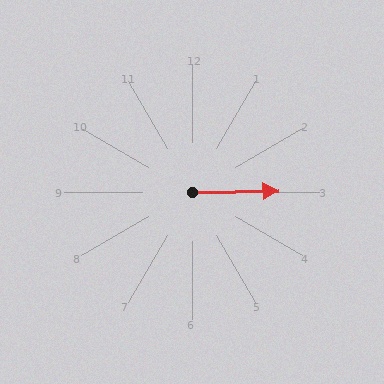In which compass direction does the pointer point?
East.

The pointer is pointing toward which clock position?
Roughly 3 o'clock.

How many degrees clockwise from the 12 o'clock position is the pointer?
Approximately 89 degrees.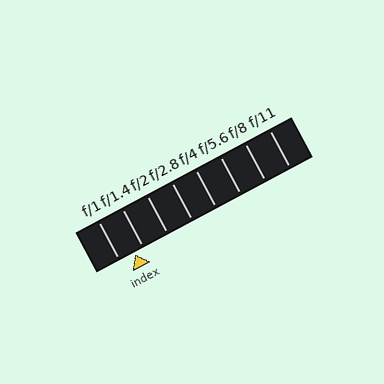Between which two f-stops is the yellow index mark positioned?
The index mark is between f/1 and f/1.4.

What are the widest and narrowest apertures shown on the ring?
The widest aperture shown is f/1 and the narrowest is f/11.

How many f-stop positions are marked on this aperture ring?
There are 8 f-stop positions marked.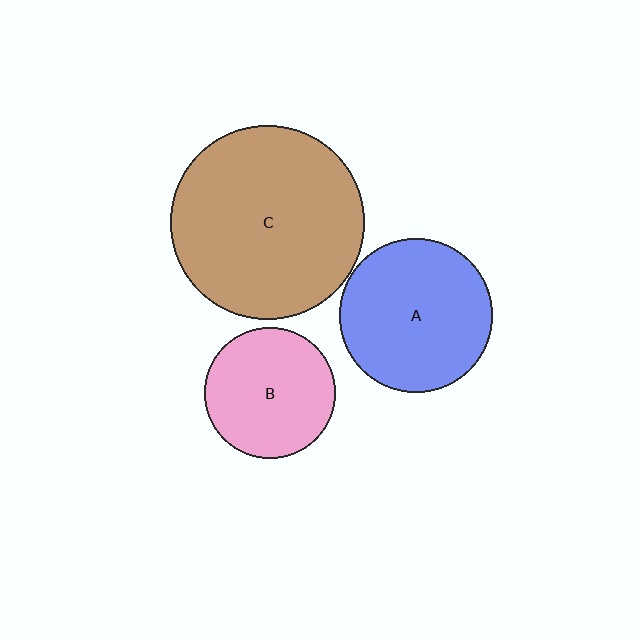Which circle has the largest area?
Circle C (brown).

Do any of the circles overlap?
No, none of the circles overlap.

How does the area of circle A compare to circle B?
Approximately 1.4 times.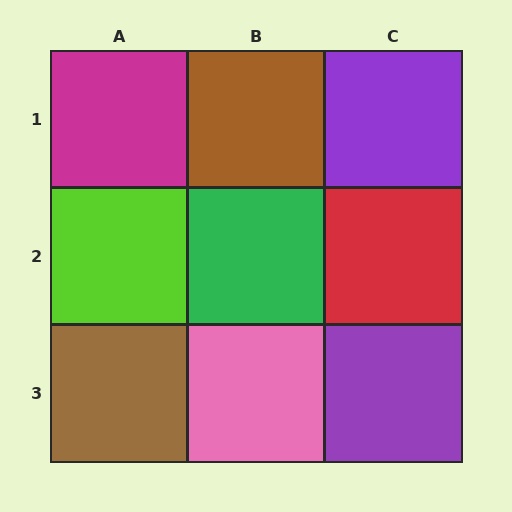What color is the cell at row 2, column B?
Green.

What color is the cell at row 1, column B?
Brown.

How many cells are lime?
1 cell is lime.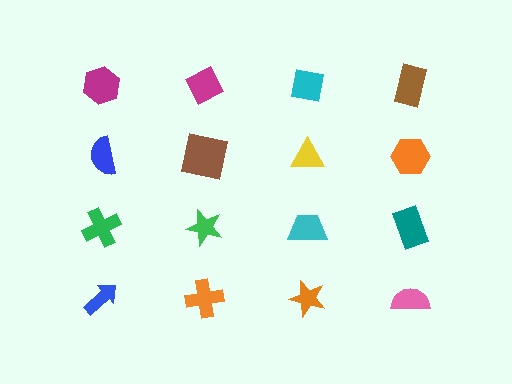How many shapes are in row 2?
4 shapes.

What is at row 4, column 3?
An orange star.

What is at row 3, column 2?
A green star.